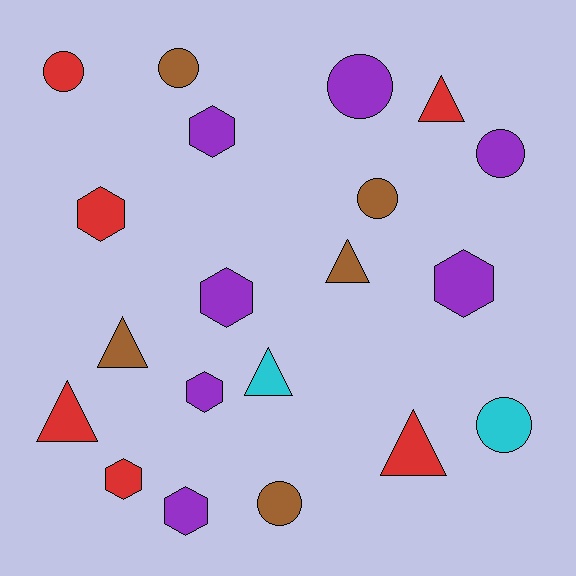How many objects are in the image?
There are 20 objects.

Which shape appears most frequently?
Hexagon, with 7 objects.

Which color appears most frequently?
Purple, with 7 objects.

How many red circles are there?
There is 1 red circle.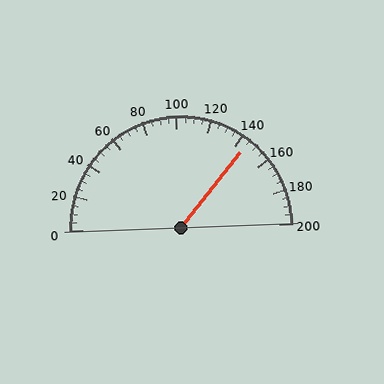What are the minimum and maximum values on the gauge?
The gauge ranges from 0 to 200.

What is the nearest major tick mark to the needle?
The nearest major tick mark is 140.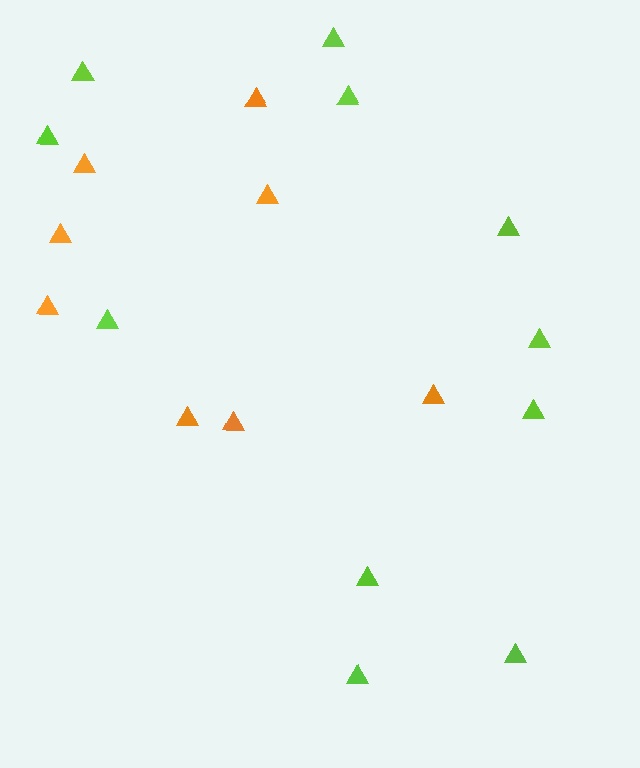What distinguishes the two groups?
There are 2 groups: one group of lime triangles (11) and one group of orange triangles (8).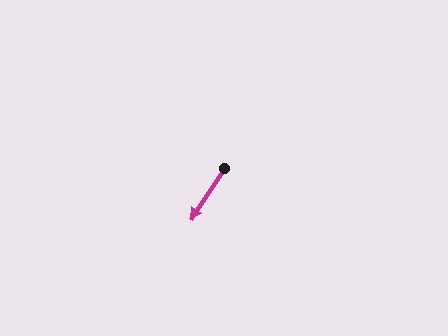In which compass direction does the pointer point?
Southwest.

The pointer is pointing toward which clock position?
Roughly 7 o'clock.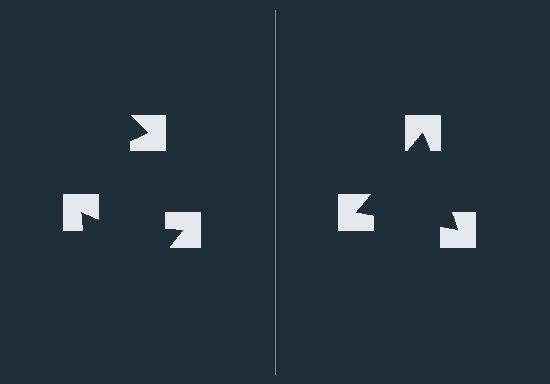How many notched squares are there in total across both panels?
6 — 3 on each side.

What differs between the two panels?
The notched squares are positioned identically on both sides; only the wedge orientations differ. On the right they align to a triangle; on the left they are misaligned.